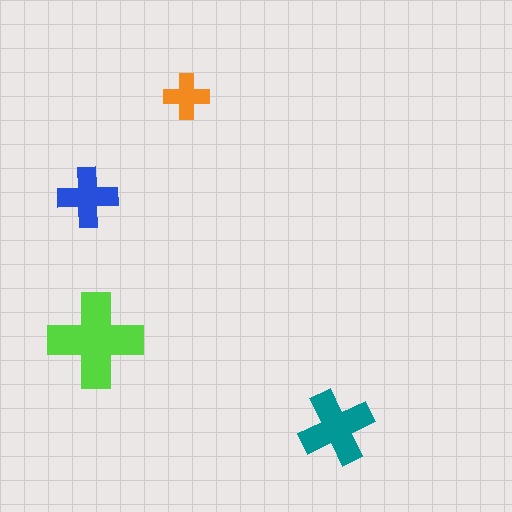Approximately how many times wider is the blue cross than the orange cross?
About 1.5 times wider.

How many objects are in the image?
There are 4 objects in the image.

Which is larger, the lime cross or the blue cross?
The lime one.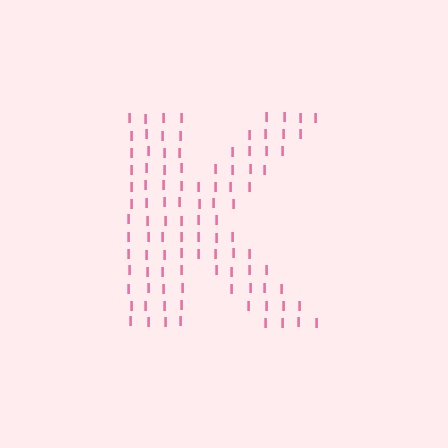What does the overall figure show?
The overall figure shows the letter K.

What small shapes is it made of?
It is made of small letter I's.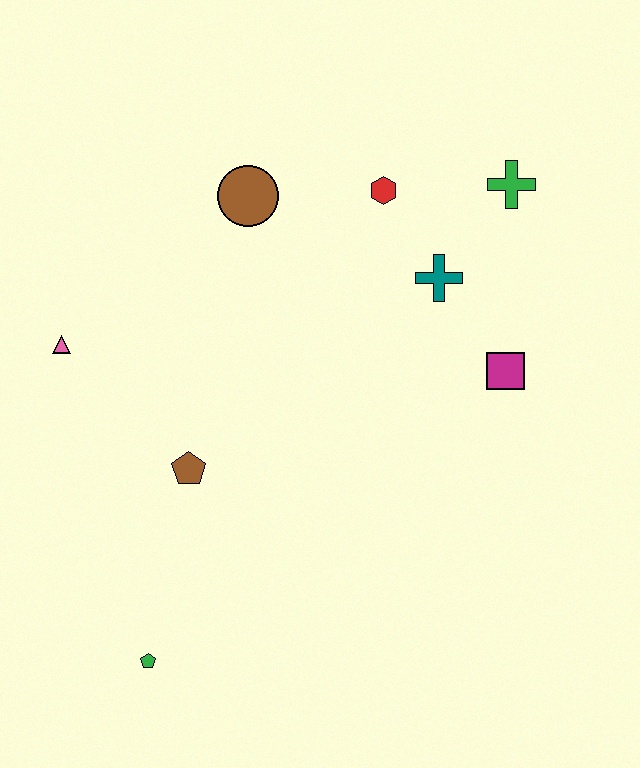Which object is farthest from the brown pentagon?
The green cross is farthest from the brown pentagon.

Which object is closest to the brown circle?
The red hexagon is closest to the brown circle.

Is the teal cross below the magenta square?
No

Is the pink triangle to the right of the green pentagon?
No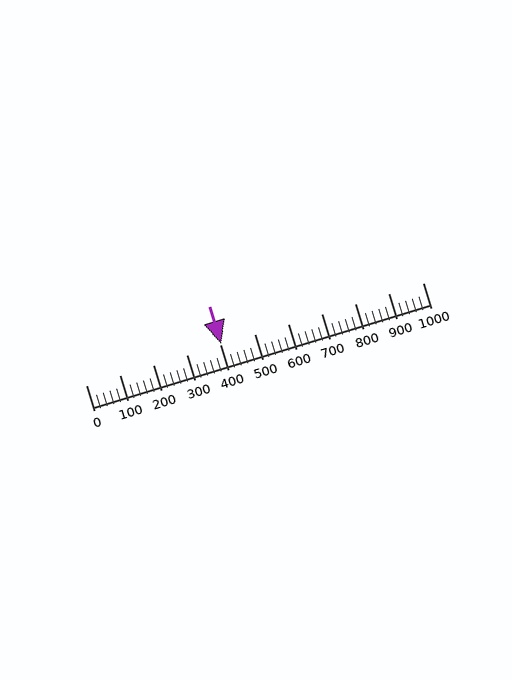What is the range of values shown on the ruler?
The ruler shows values from 0 to 1000.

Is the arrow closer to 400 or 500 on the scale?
The arrow is closer to 400.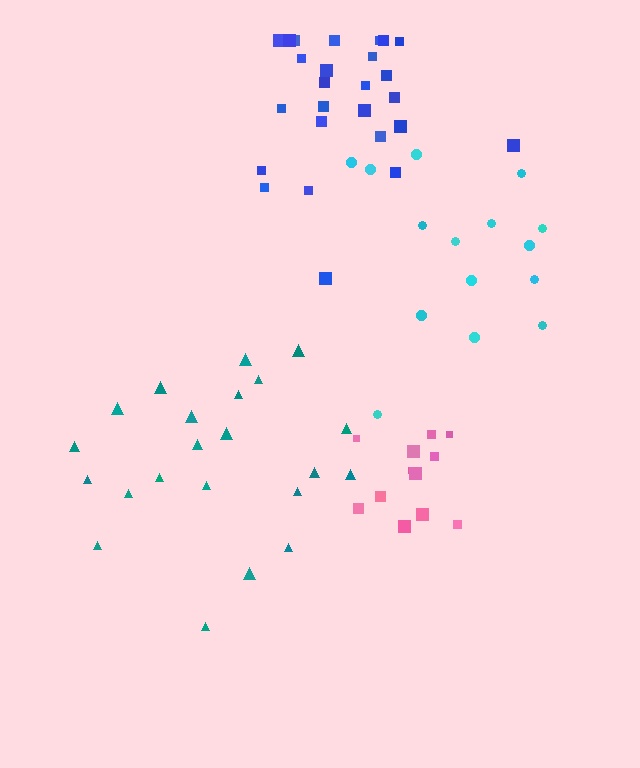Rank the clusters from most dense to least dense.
pink, blue, teal, cyan.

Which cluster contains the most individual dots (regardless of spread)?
Blue (26).